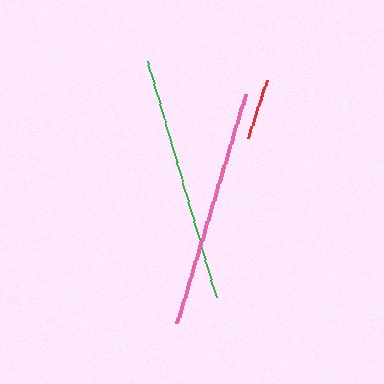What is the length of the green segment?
The green segment is approximately 247 pixels long.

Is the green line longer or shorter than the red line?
The green line is longer than the red line.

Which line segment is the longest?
The green line is the longest at approximately 247 pixels.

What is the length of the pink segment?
The pink segment is approximately 240 pixels long.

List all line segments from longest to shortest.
From longest to shortest: green, pink, red.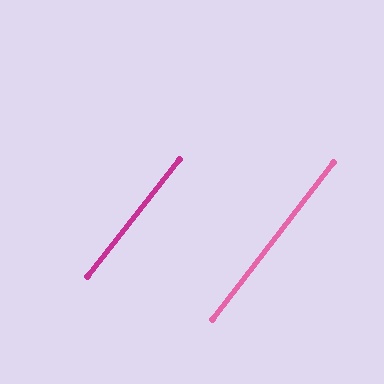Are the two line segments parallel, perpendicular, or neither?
Parallel — their directions differ by only 0.7°.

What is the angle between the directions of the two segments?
Approximately 1 degree.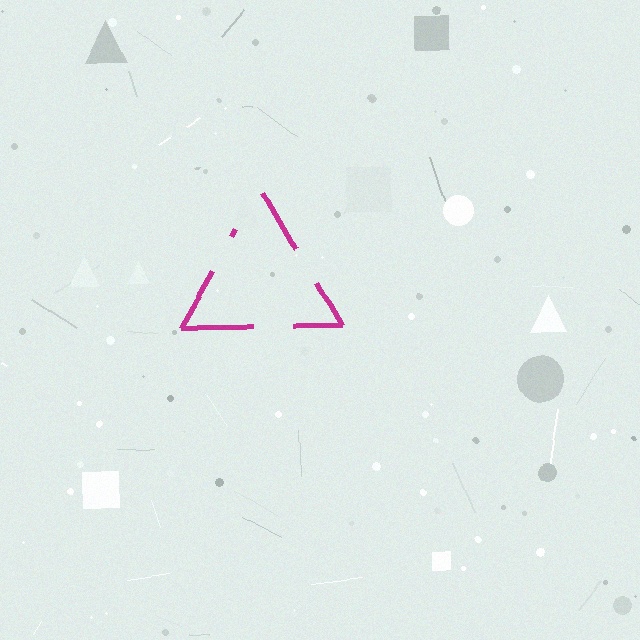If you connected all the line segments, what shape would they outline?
They would outline a triangle.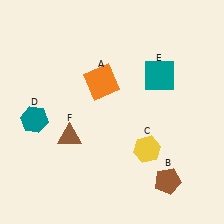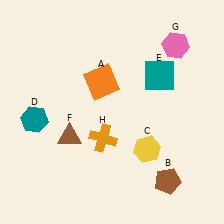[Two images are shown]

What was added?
A pink hexagon (G), an orange cross (H) were added in Image 2.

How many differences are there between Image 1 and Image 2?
There are 2 differences between the two images.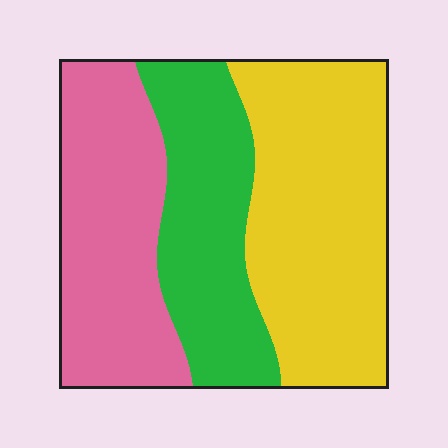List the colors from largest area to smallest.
From largest to smallest: yellow, pink, green.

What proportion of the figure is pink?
Pink takes up about one third (1/3) of the figure.